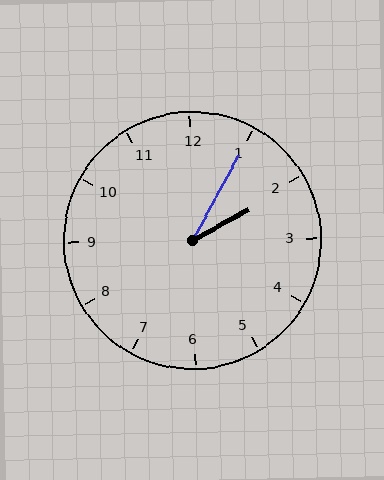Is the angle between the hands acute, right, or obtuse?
It is acute.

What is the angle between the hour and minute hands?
Approximately 32 degrees.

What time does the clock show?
2:05.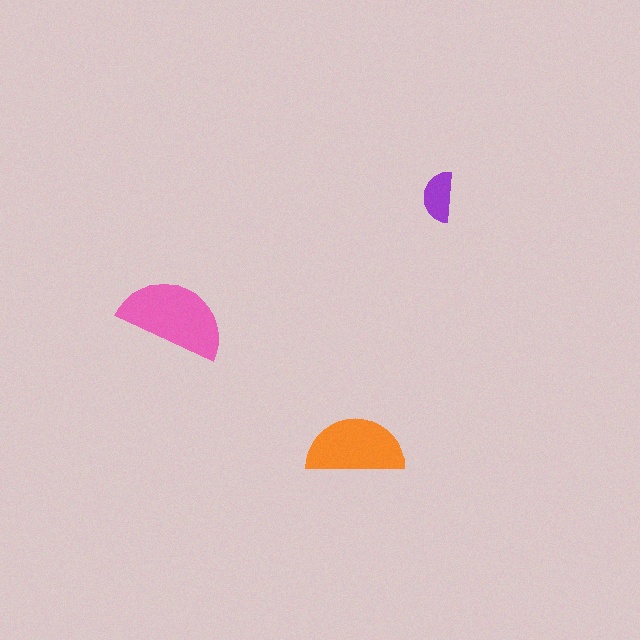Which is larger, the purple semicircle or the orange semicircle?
The orange one.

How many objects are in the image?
There are 3 objects in the image.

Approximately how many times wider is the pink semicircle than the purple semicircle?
About 2 times wider.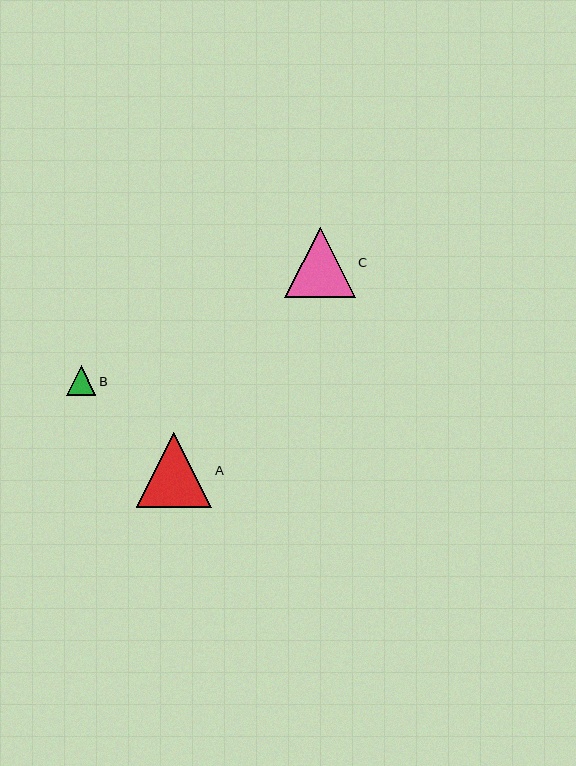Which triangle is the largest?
Triangle A is the largest with a size of approximately 75 pixels.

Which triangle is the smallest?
Triangle B is the smallest with a size of approximately 29 pixels.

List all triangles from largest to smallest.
From largest to smallest: A, C, B.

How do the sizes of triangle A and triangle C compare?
Triangle A and triangle C are approximately the same size.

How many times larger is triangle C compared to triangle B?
Triangle C is approximately 2.4 times the size of triangle B.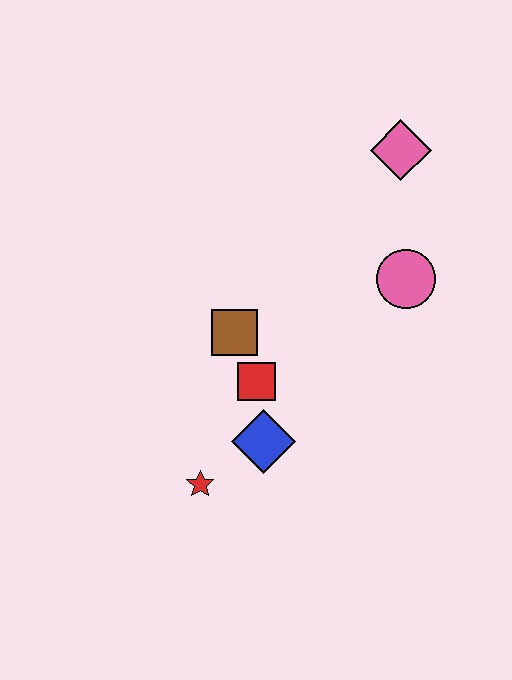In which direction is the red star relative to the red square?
The red star is below the red square.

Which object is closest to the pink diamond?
The pink circle is closest to the pink diamond.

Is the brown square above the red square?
Yes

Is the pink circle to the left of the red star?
No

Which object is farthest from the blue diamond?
The pink diamond is farthest from the blue diamond.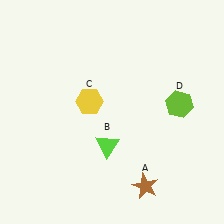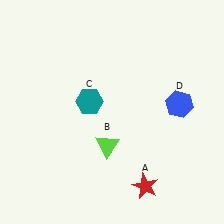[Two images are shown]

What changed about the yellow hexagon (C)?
In Image 1, C is yellow. In Image 2, it changed to teal.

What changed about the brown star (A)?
In Image 1, A is brown. In Image 2, it changed to red.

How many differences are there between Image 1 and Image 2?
There are 3 differences between the two images.